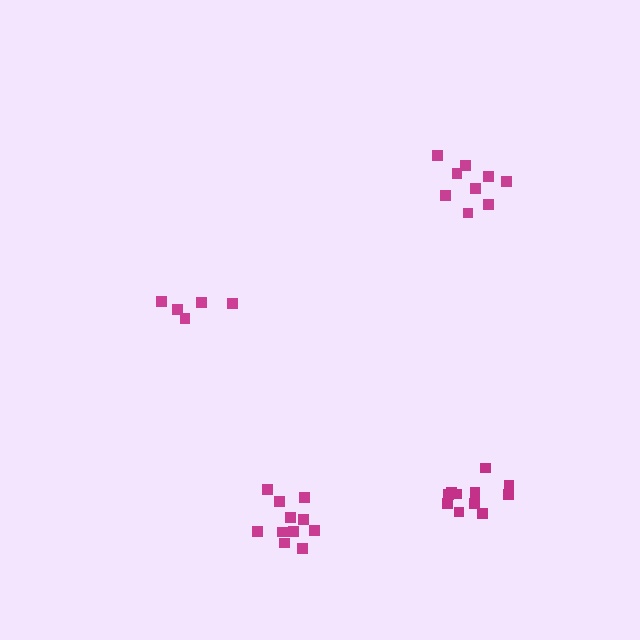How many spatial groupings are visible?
There are 4 spatial groupings.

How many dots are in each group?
Group 1: 5 dots, Group 2: 9 dots, Group 3: 11 dots, Group 4: 11 dots (36 total).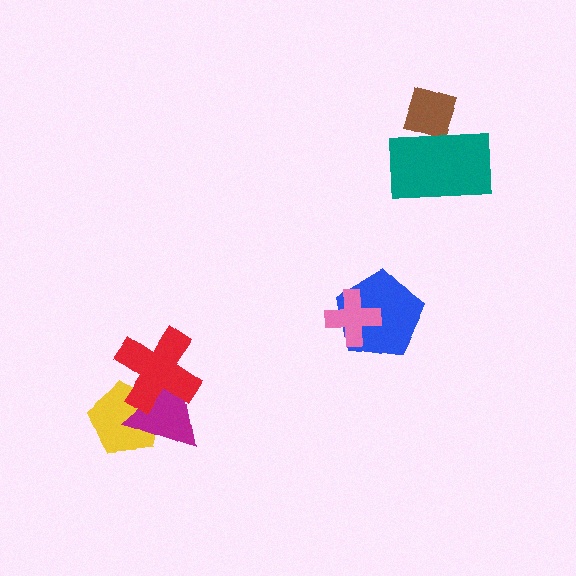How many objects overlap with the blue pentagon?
1 object overlaps with the blue pentagon.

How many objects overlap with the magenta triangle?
2 objects overlap with the magenta triangle.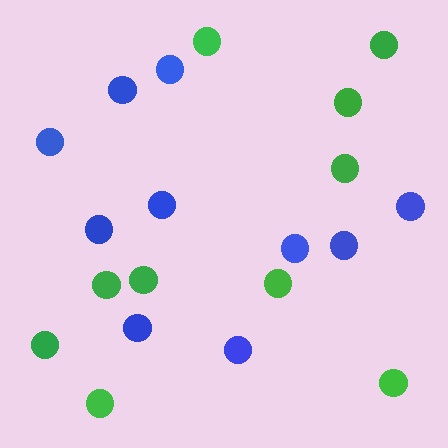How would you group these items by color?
There are 2 groups: one group of blue circles (10) and one group of green circles (10).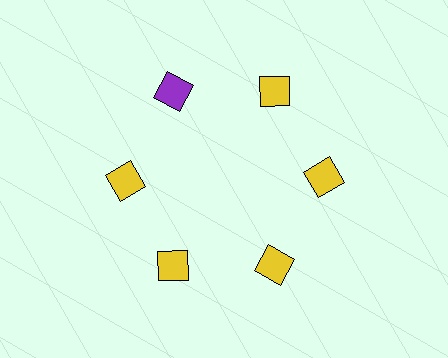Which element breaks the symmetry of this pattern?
The purple diamond at roughly the 11 o'clock position breaks the symmetry. All other shapes are yellow diamonds.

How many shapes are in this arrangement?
There are 6 shapes arranged in a ring pattern.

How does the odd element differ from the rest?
It has a different color: purple instead of yellow.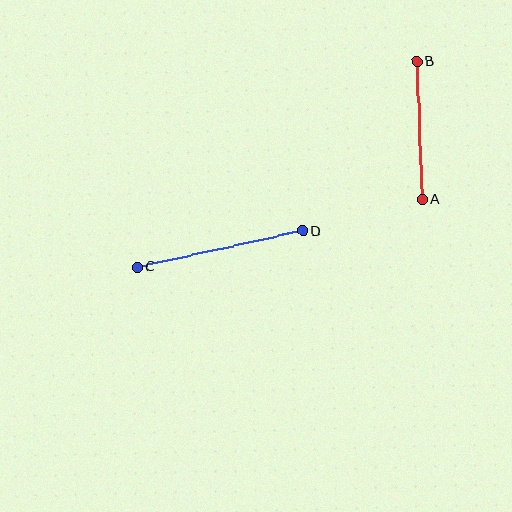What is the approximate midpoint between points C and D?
The midpoint is at approximately (220, 249) pixels.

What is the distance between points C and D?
The distance is approximately 170 pixels.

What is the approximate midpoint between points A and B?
The midpoint is at approximately (419, 130) pixels.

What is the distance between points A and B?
The distance is approximately 138 pixels.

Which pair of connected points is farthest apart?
Points C and D are farthest apart.